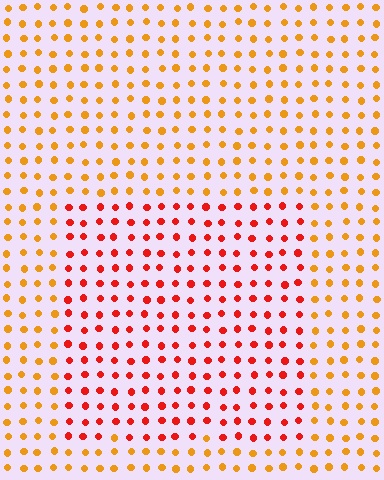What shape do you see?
I see a rectangle.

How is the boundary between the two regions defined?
The boundary is defined purely by a slight shift in hue (about 37 degrees). Spacing, size, and orientation are identical on both sides.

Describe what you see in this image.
The image is filled with small orange elements in a uniform arrangement. A rectangle-shaped region is visible where the elements are tinted to a slightly different hue, forming a subtle color boundary.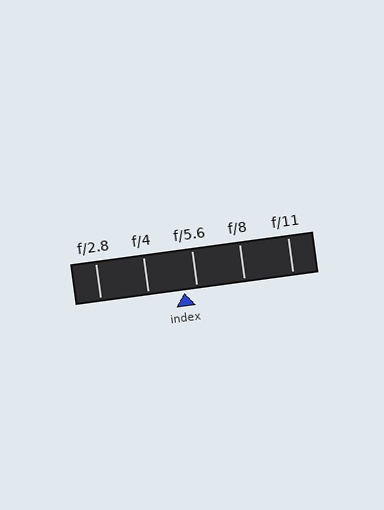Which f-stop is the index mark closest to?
The index mark is closest to f/5.6.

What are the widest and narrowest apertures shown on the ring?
The widest aperture shown is f/2.8 and the narrowest is f/11.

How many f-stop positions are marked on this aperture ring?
There are 5 f-stop positions marked.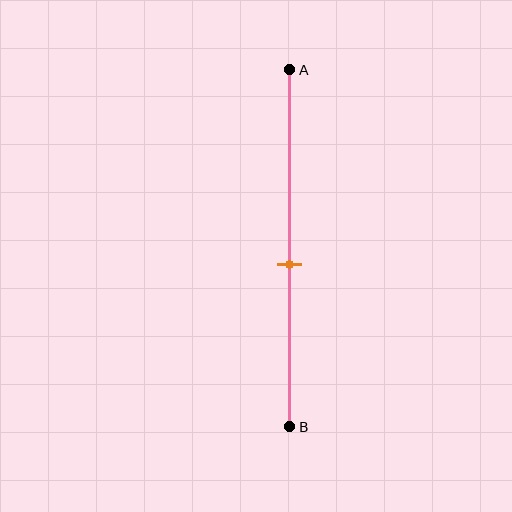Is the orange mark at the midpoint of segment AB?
No, the mark is at about 55% from A, not at the 50% midpoint.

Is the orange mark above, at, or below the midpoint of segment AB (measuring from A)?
The orange mark is below the midpoint of segment AB.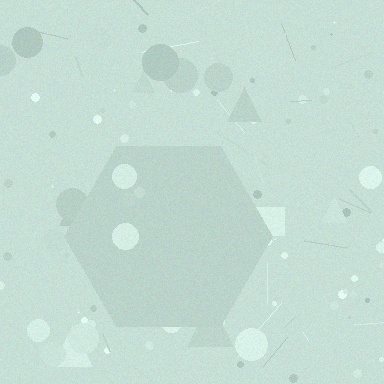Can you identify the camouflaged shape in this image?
The camouflaged shape is a hexagon.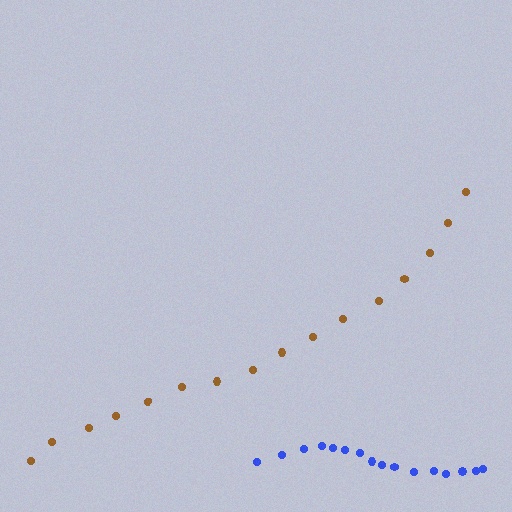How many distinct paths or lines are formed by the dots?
There are 2 distinct paths.